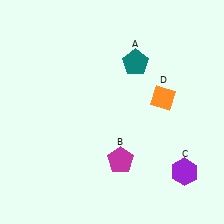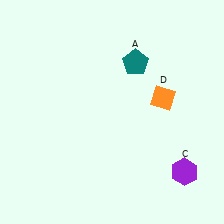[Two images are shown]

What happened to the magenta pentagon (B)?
The magenta pentagon (B) was removed in Image 2. It was in the bottom-right area of Image 1.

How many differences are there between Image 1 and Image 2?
There is 1 difference between the two images.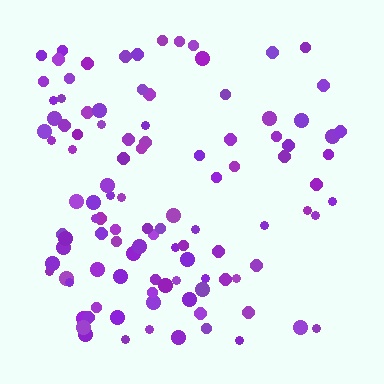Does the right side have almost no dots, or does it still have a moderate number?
Still a moderate number, just noticeably fewer than the left.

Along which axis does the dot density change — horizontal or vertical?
Horizontal.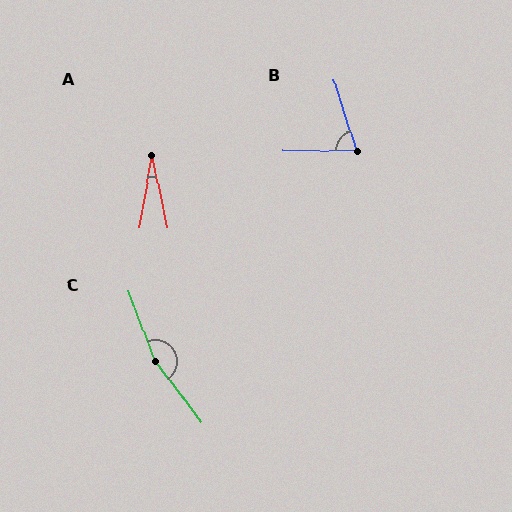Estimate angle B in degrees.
Approximately 72 degrees.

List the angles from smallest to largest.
A (22°), B (72°), C (164°).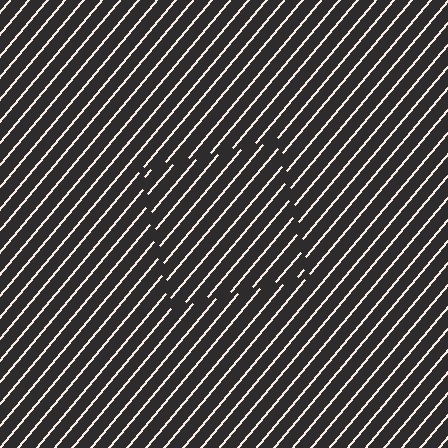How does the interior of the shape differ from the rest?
The interior of the shape contains the same grating, shifted by half a period — the contour is defined by the phase discontinuity where line-ends from the inner and outer gratings abut.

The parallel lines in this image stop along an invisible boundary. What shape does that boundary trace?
An illusory square. The interior of the shape contains the same grating, shifted by half a period — the contour is defined by the phase discontinuity where line-ends from the inner and outer gratings abut.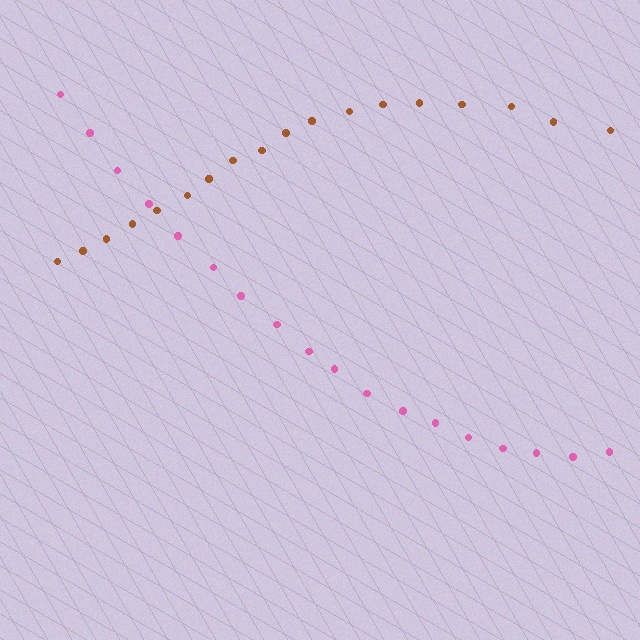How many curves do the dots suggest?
There are 2 distinct paths.